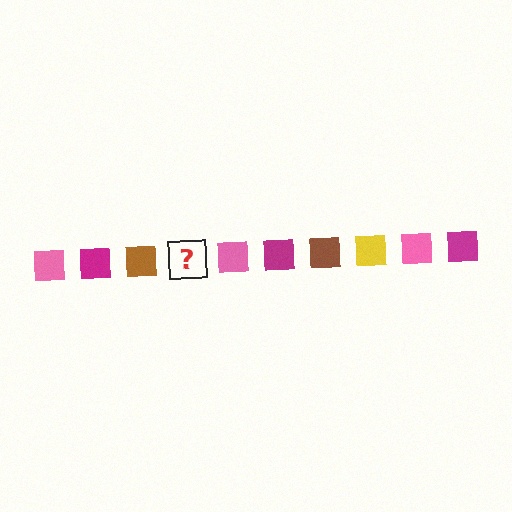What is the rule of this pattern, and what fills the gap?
The rule is that the pattern cycles through pink, magenta, brown, yellow squares. The gap should be filled with a yellow square.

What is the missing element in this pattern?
The missing element is a yellow square.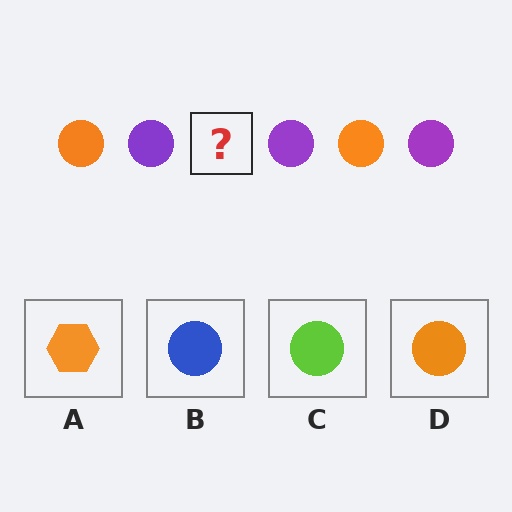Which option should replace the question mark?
Option D.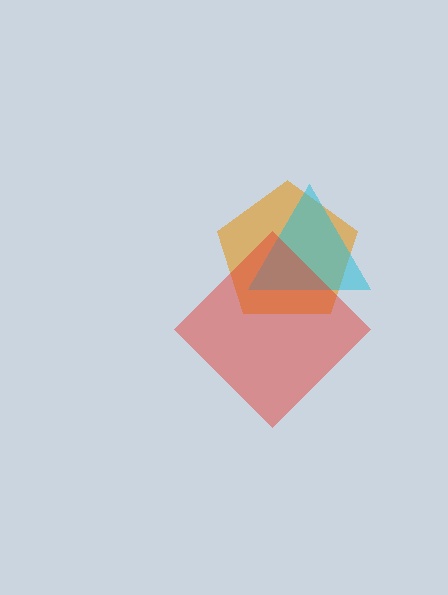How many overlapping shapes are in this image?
There are 3 overlapping shapes in the image.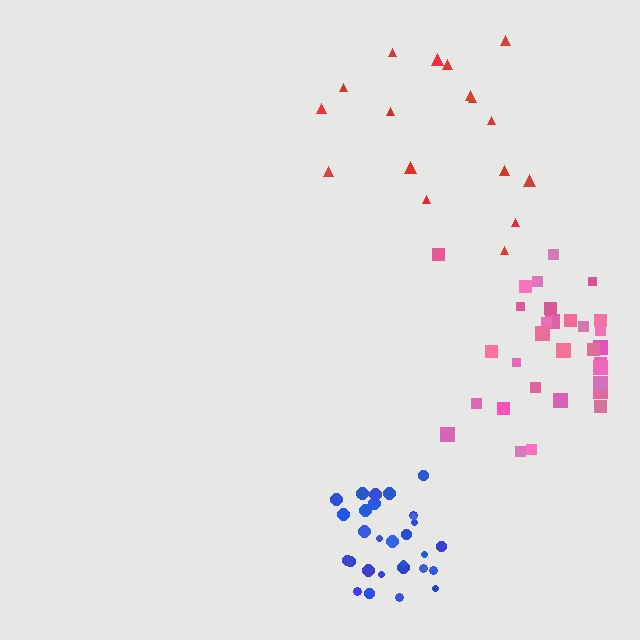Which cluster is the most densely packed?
Blue.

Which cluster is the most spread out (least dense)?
Red.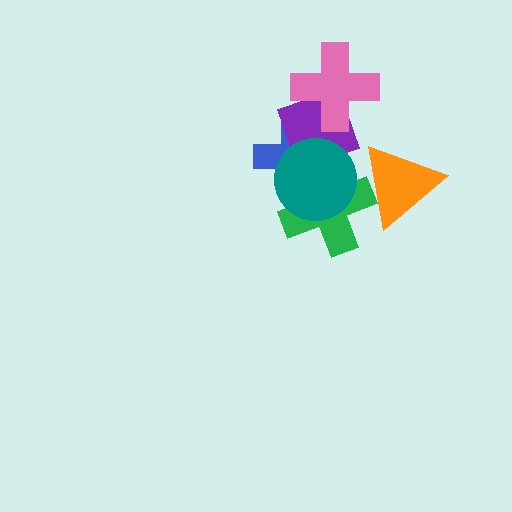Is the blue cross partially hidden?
Yes, it is partially covered by another shape.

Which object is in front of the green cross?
The teal circle is in front of the green cross.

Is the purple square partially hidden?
Yes, it is partially covered by another shape.